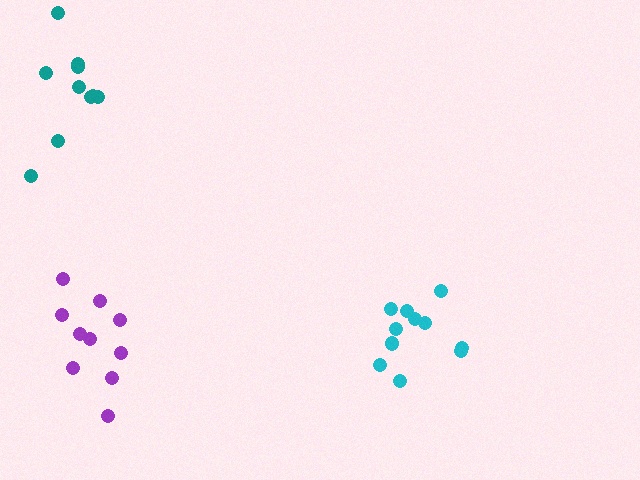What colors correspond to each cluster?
The clusters are colored: teal, cyan, purple.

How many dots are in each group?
Group 1: 10 dots, Group 2: 11 dots, Group 3: 10 dots (31 total).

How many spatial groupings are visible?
There are 3 spatial groupings.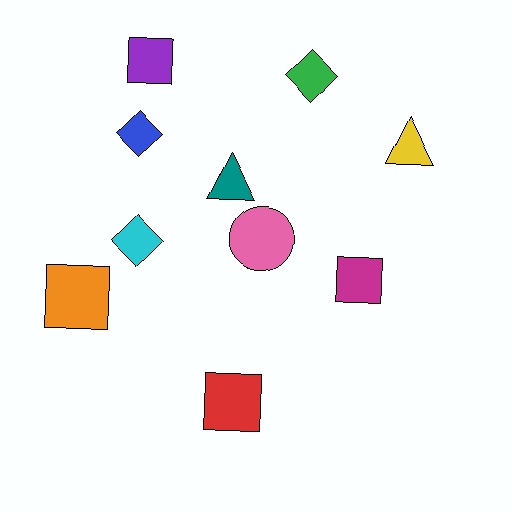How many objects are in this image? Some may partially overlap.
There are 10 objects.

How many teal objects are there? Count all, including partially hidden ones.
There is 1 teal object.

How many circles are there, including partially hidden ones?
There is 1 circle.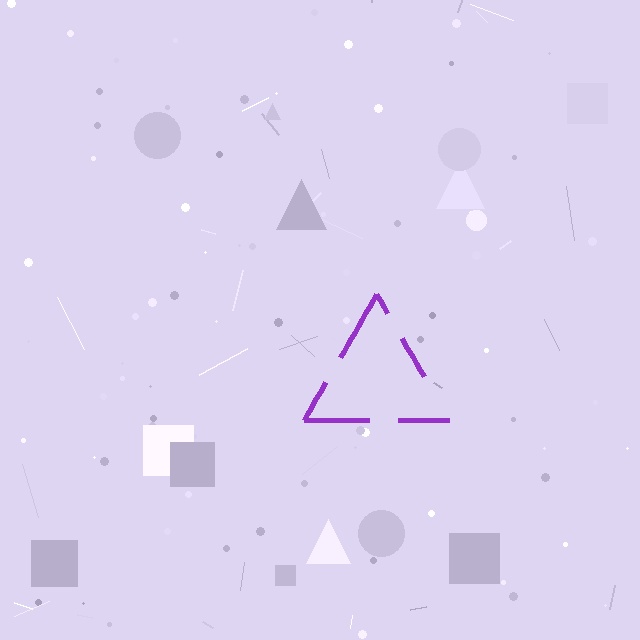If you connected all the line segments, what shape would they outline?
They would outline a triangle.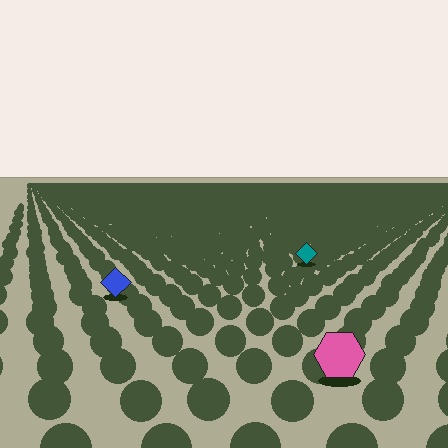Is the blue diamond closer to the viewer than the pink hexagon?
No. The pink hexagon is closer — you can tell from the texture gradient: the ground texture is coarser near it.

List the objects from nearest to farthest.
From nearest to farthest: the pink hexagon, the blue diamond, the teal diamond.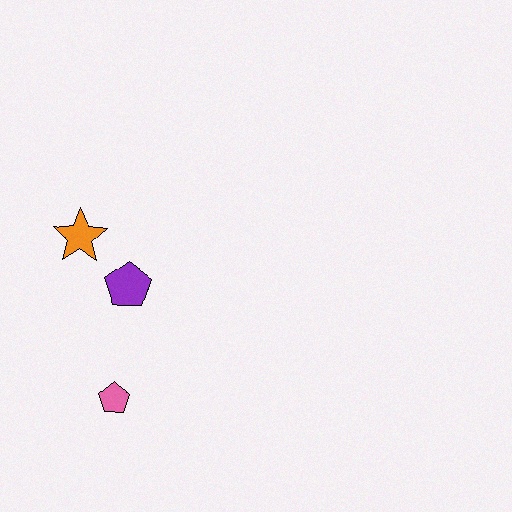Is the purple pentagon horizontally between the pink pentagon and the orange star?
No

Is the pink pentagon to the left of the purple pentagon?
Yes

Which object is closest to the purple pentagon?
The orange star is closest to the purple pentagon.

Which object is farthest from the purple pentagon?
The pink pentagon is farthest from the purple pentagon.